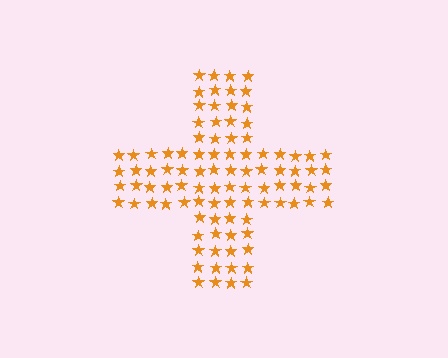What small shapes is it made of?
It is made of small stars.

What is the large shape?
The large shape is a cross.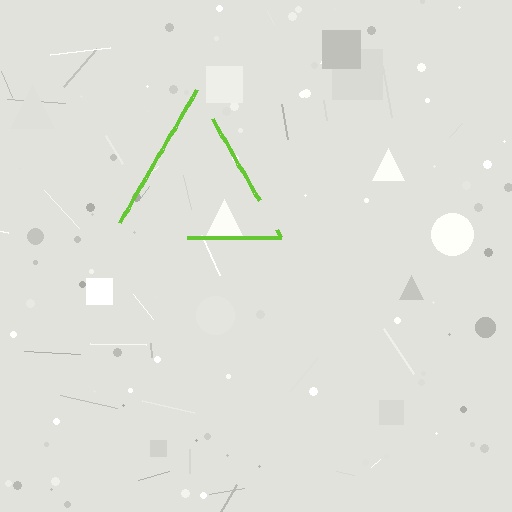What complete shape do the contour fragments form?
The contour fragments form a triangle.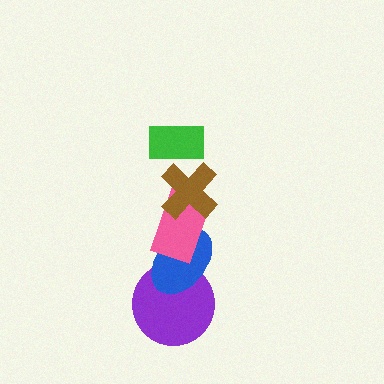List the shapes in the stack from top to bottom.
From top to bottom: the green rectangle, the brown cross, the pink rectangle, the blue ellipse, the purple circle.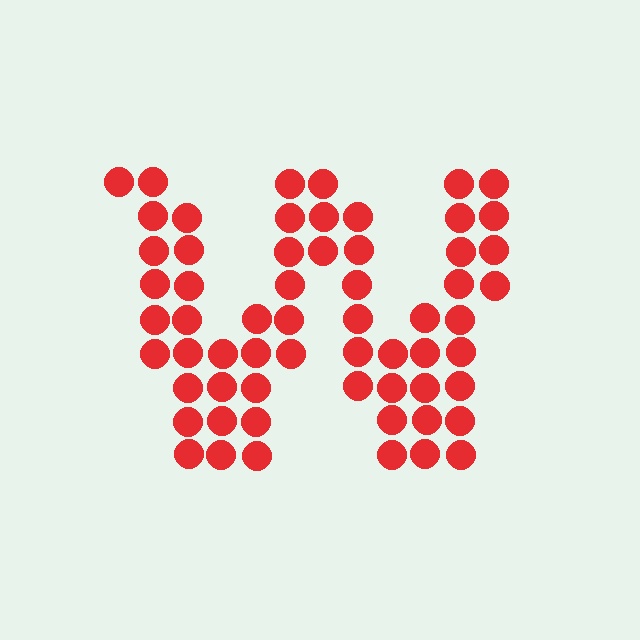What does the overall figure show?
The overall figure shows the letter W.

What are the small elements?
The small elements are circles.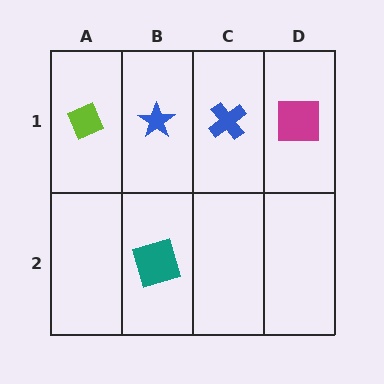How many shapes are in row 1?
4 shapes.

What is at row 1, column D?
A magenta square.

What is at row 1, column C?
A blue cross.